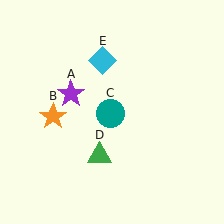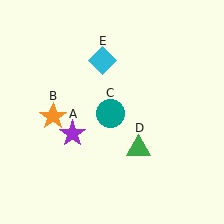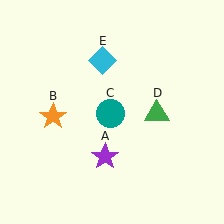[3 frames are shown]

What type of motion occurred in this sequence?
The purple star (object A), green triangle (object D) rotated counterclockwise around the center of the scene.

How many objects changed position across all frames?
2 objects changed position: purple star (object A), green triangle (object D).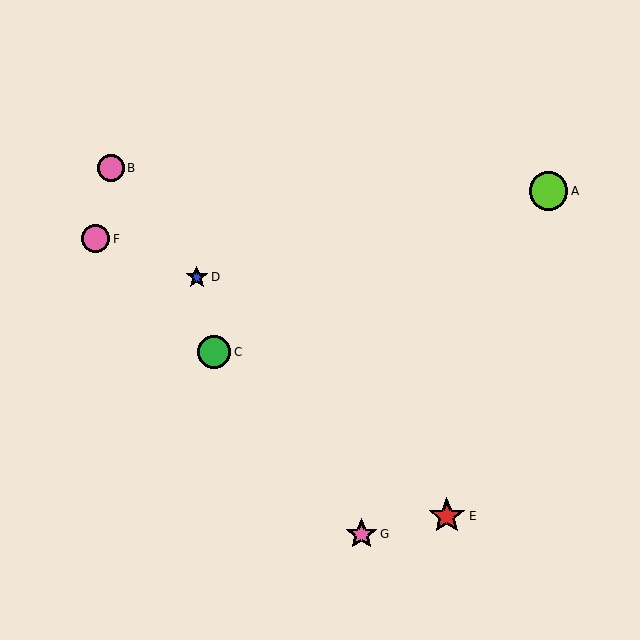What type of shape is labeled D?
Shape D is a blue star.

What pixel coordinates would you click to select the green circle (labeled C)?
Click at (214, 352) to select the green circle C.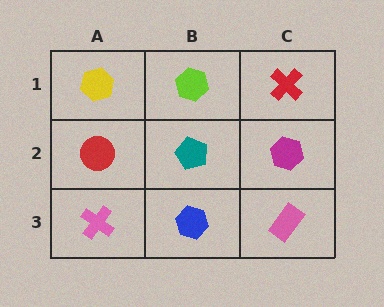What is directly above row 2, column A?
A yellow hexagon.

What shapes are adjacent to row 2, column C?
A red cross (row 1, column C), a pink rectangle (row 3, column C), a teal pentagon (row 2, column B).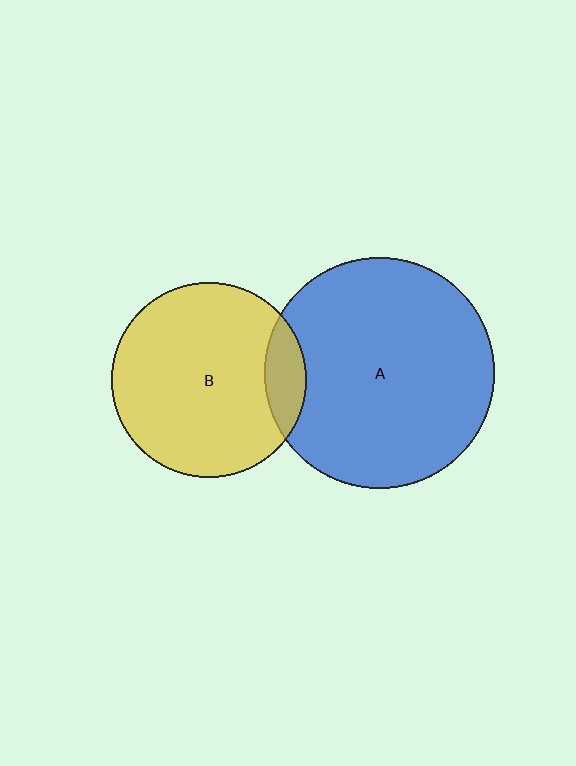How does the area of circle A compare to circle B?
Approximately 1.4 times.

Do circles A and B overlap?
Yes.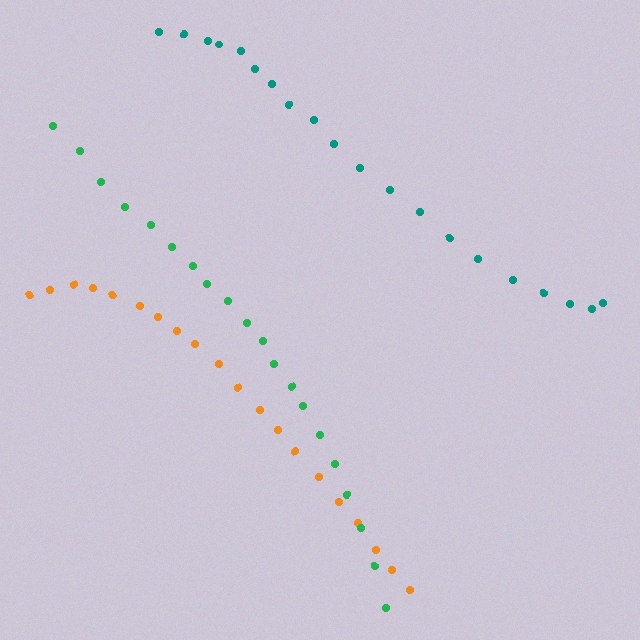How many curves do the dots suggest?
There are 3 distinct paths.